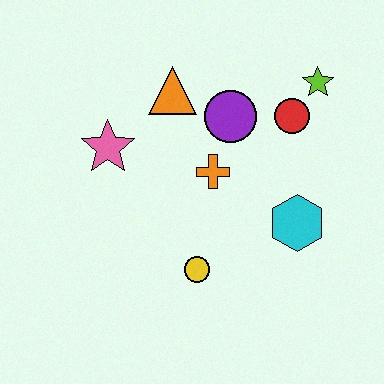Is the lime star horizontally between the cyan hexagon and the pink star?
No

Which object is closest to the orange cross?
The purple circle is closest to the orange cross.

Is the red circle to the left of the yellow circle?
No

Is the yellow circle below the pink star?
Yes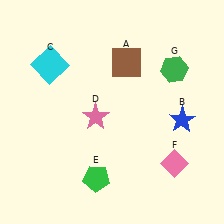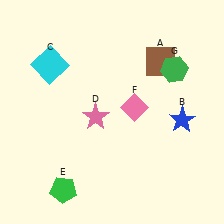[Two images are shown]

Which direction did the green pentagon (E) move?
The green pentagon (E) moved left.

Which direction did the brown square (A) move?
The brown square (A) moved right.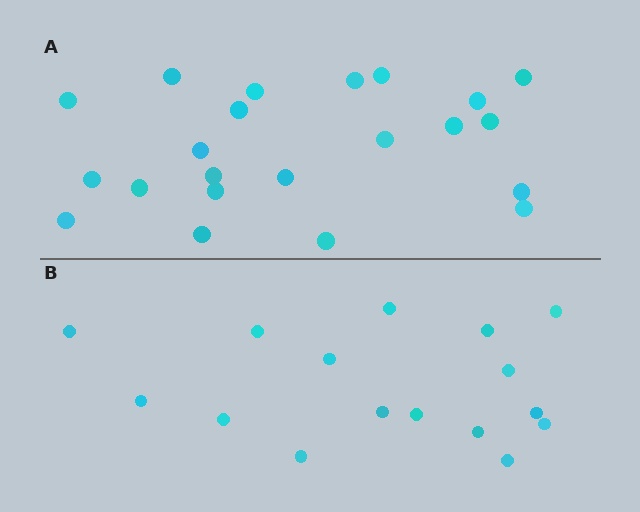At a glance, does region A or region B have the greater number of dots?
Region A (the top region) has more dots.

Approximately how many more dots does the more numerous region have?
Region A has about 6 more dots than region B.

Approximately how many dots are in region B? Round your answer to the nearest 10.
About 20 dots. (The exact count is 16, which rounds to 20.)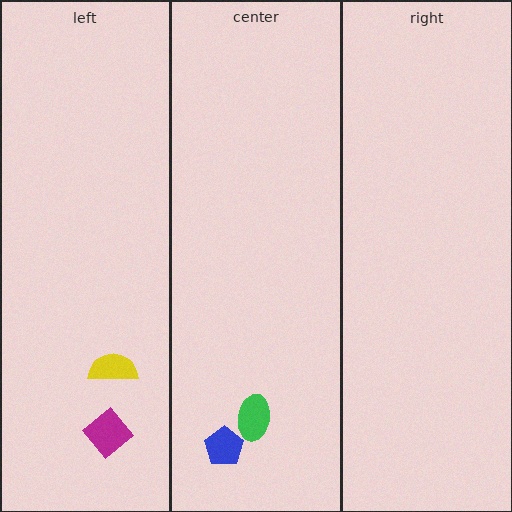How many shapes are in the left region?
2.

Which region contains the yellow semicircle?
The left region.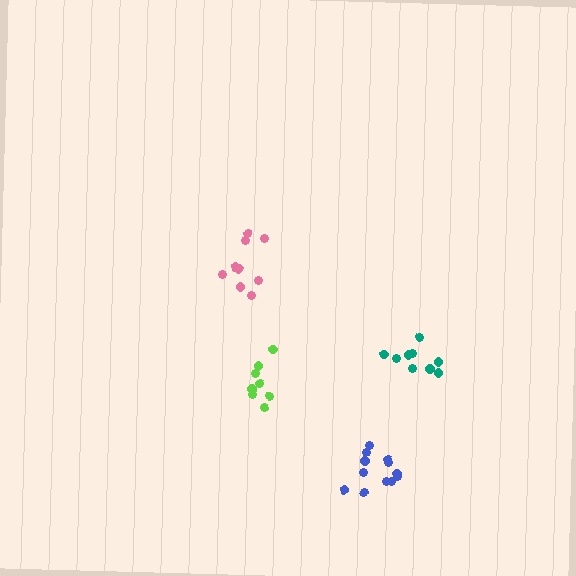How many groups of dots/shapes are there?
There are 4 groups.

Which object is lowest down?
The blue cluster is bottommost.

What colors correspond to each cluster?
The clusters are colored: lime, pink, teal, blue.